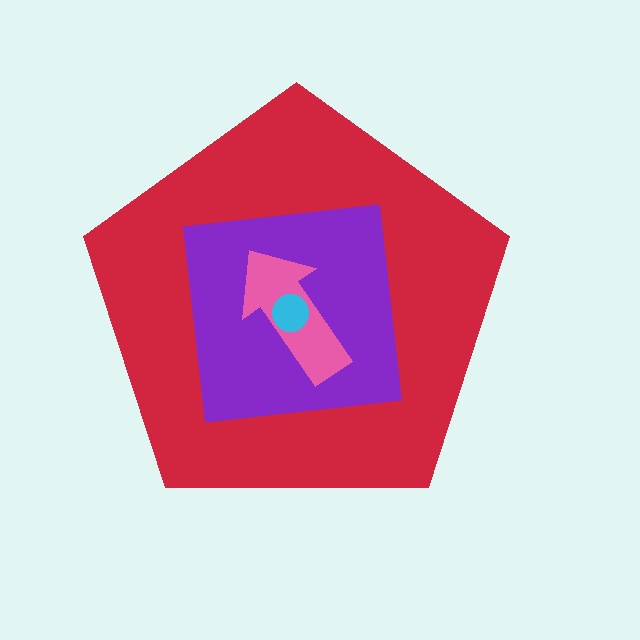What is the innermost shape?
The cyan circle.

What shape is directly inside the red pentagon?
The purple square.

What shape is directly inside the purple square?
The pink arrow.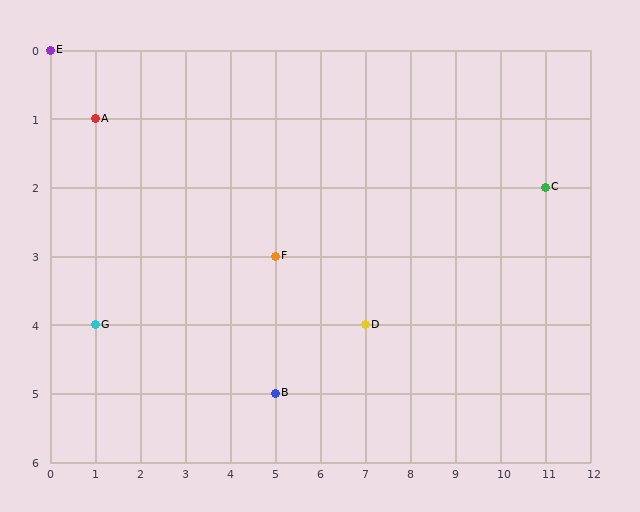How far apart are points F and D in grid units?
Points F and D are 2 columns and 1 row apart (about 2.2 grid units diagonally).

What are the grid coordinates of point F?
Point F is at grid coordinates (5, 3).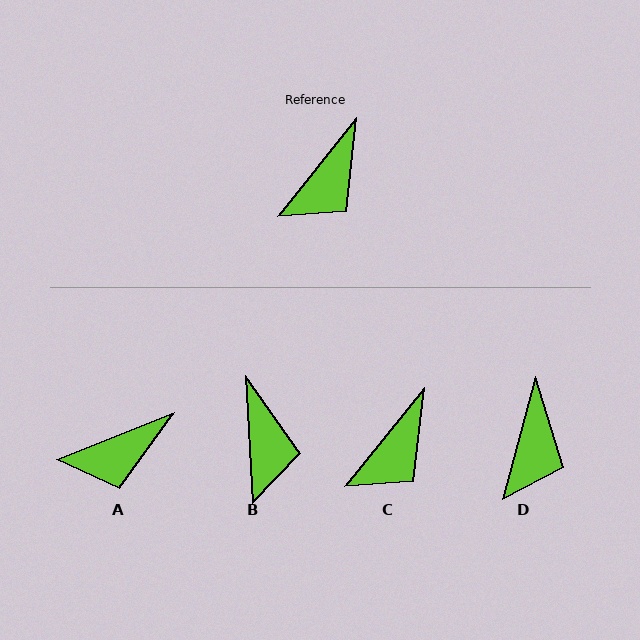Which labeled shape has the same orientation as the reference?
C.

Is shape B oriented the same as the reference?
No, it is off by about 42 degrees.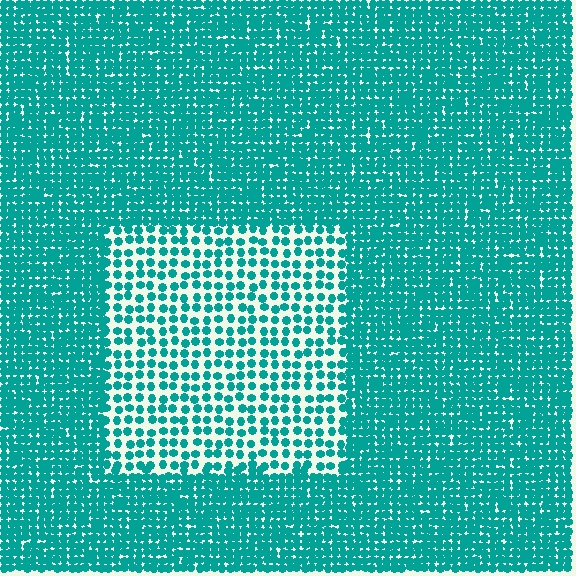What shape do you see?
I see a rectangle.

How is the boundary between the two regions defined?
The boundary is defined by a change in element density (approximately 2.2x ratio). All elements are the same color, size, and shape.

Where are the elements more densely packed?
The elements are more densely packed outside the rectangle boundary.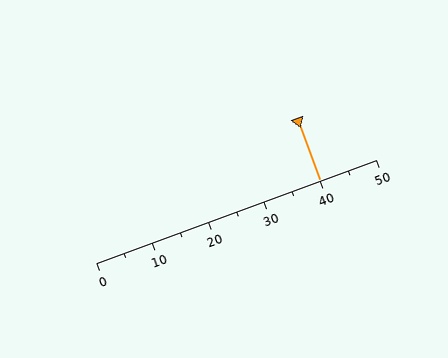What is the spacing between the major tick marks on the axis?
The major ticks are spaced 10 apart.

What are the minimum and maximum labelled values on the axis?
The axis runs from 0 to 50.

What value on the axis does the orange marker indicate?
The marker indicates approximately 40.